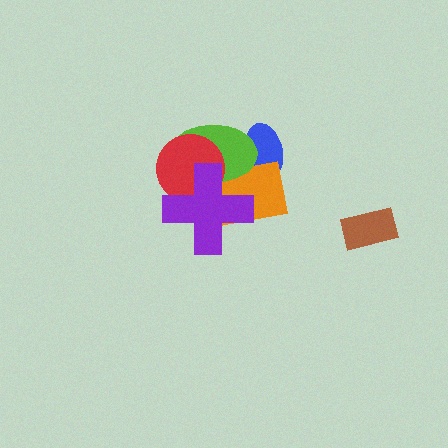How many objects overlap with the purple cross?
3 objects overlap with the purple cross.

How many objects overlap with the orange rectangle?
4 objects overlap with the orange rectangle.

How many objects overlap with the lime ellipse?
4 objects overlap with the lime ellipse.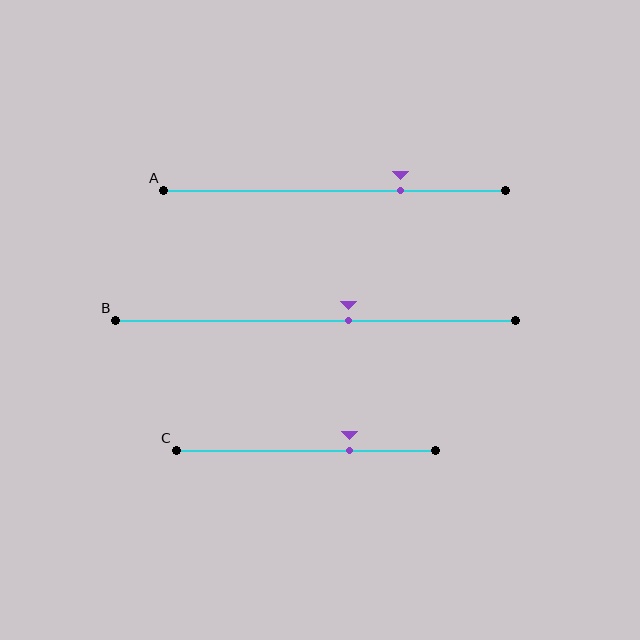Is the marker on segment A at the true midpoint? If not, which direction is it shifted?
No, the marker on segment A is shifted to the right by about 19% of the segment length.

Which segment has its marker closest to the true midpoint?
Segment B has its marker closest to the true midpoint.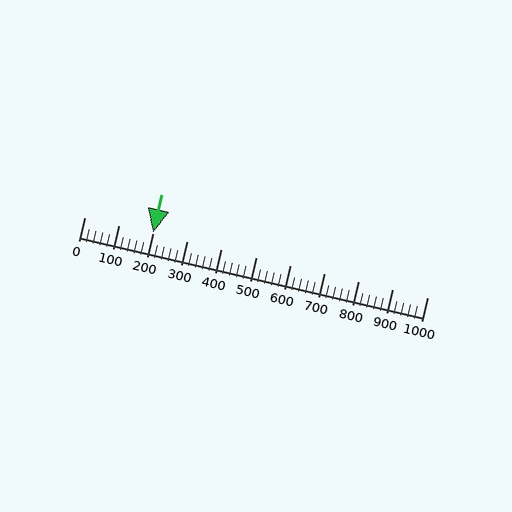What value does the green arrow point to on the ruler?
The green arrow points to approximately 200.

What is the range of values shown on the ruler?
The ruler shows values from 0 to 1000.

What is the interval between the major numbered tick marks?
The major tick marks are spaced 100 units apart.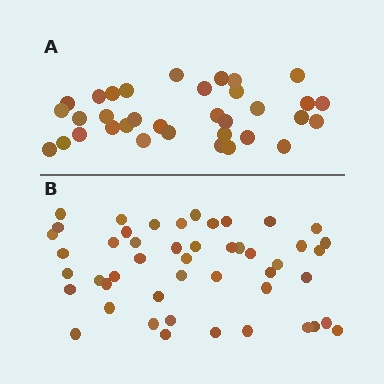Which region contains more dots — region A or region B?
Region B (the bottom region) has more dots.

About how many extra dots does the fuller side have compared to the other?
Region B has approximately 15 more dots than region A.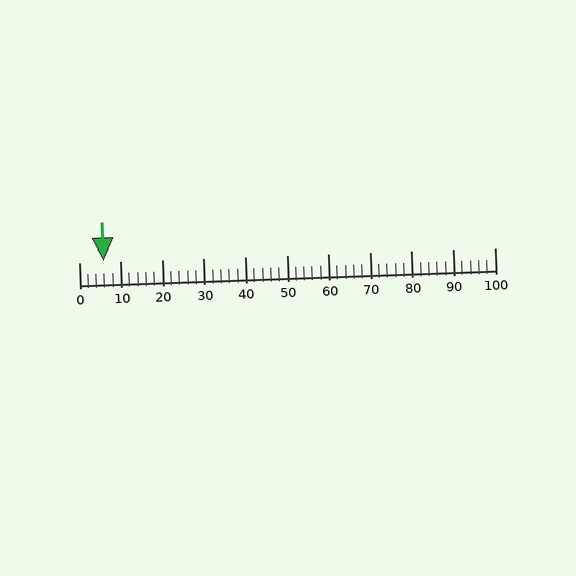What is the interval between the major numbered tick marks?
The major tick marks are spaced 10 units apart.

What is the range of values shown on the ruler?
The ruler shows values from 0 to 100.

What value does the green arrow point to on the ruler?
The green arrow points to approximately 6.